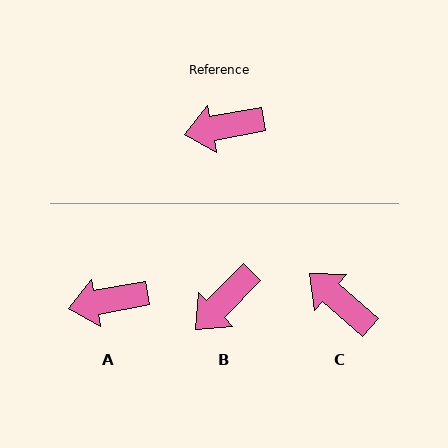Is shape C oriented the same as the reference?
No, it is off by about 52 degrees.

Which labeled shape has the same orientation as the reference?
A.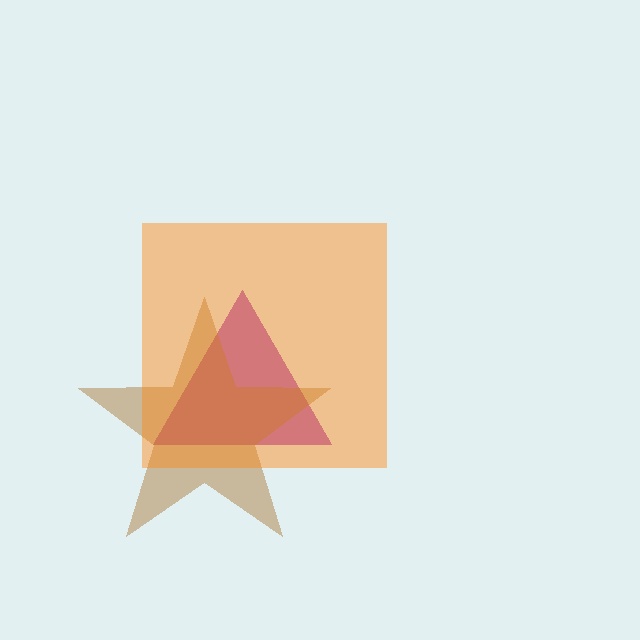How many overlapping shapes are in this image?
There are 3 overlapping shapes in the image.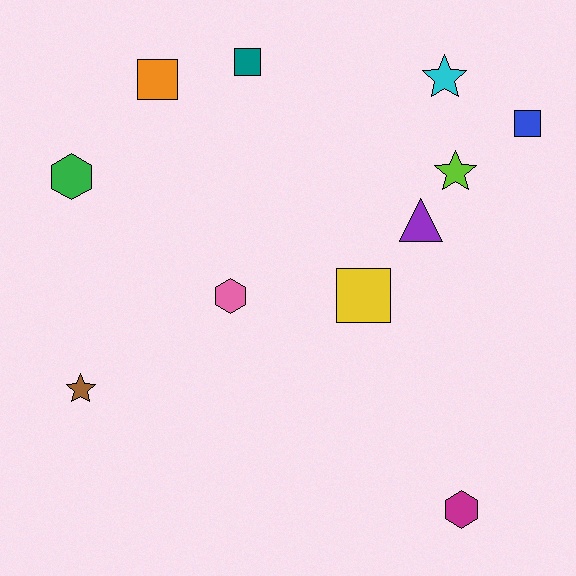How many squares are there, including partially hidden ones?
There are 4 squares.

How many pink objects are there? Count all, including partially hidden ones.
There is 1 pink object.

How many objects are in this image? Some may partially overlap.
There are 11 objects.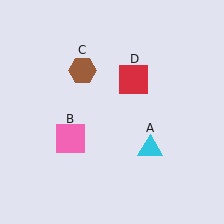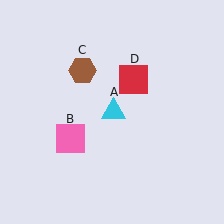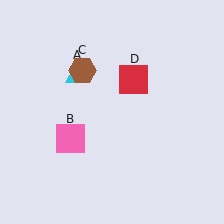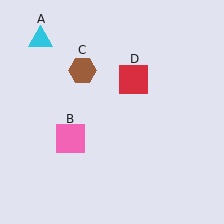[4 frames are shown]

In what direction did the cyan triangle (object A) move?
The cyan triangle (object A) moved up and to the left.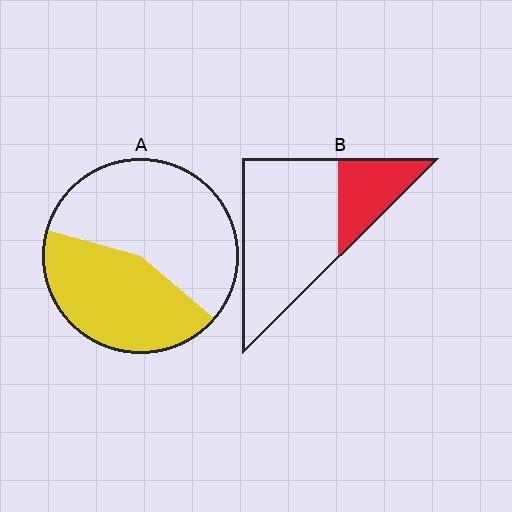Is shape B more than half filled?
No.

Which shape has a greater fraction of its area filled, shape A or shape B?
Shape A.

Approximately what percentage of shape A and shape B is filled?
A is approximately 45% and B is approximately 25%.